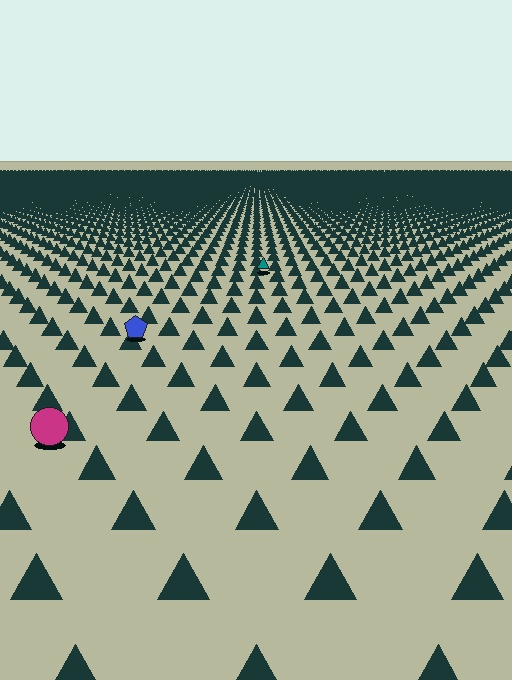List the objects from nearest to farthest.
From nearest to farthest: the magenta circle, the blue pentagon, the teal triangle.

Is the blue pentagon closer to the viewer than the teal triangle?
Yes. The blue pentagon is closer — you can tell from the texture gradient: the ground texture is coarser near it.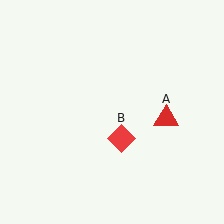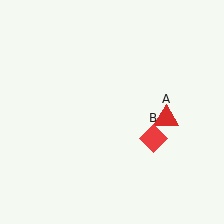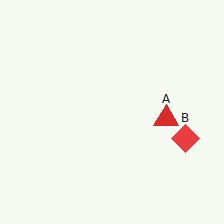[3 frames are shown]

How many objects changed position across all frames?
1 object changed position: red diamond (object B).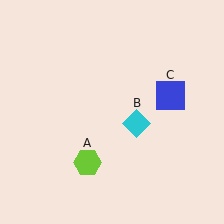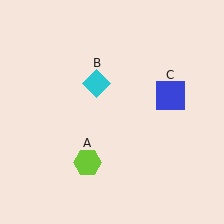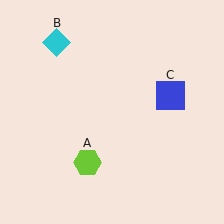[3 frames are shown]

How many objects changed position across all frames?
1 object changed position: cyan diamond (object B).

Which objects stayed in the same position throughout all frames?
Lime hexagon (object A) and blue square (object C) remained stationary.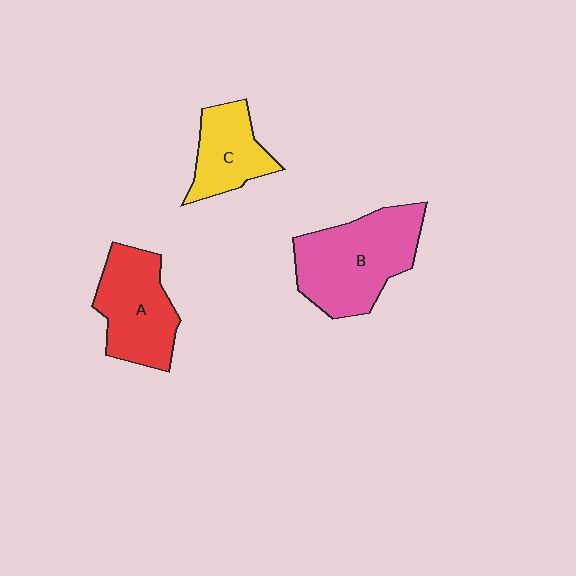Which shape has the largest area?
Shape B (pink).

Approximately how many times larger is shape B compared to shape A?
Approximately 1.3 times.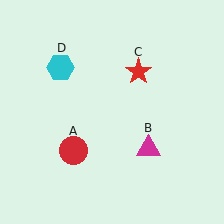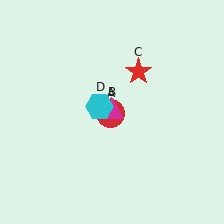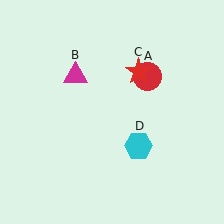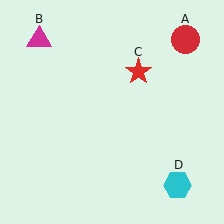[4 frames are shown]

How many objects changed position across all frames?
3 objects changed position: red circle (object A), magenta triangle (object B), cyan hexagon (object D).